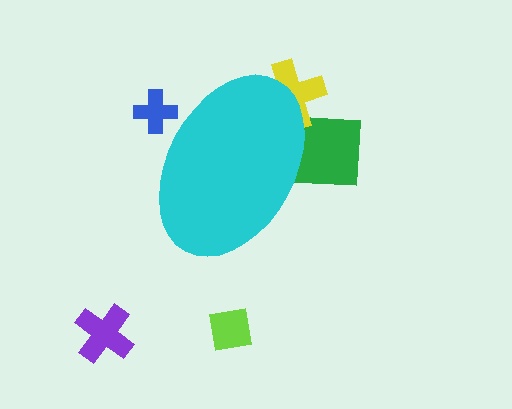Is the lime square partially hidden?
No, the lime square is fully visible.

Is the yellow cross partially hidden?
Yes, the yellow cross is partially hidden behind the cyan ellipse.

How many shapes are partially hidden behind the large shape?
3 shapes are partially hidden.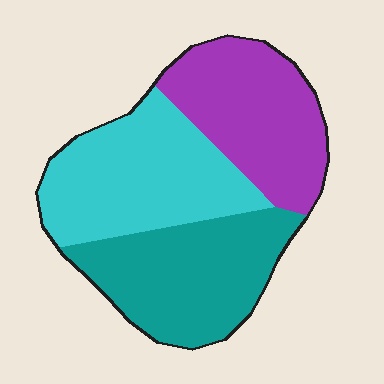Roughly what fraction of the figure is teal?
Teal takes up about one third (1/3) of the figure.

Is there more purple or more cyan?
Cyan.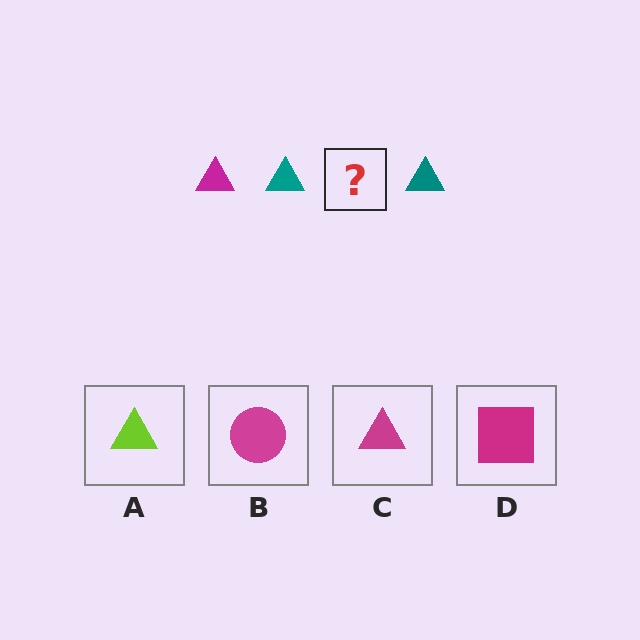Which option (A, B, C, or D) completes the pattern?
C.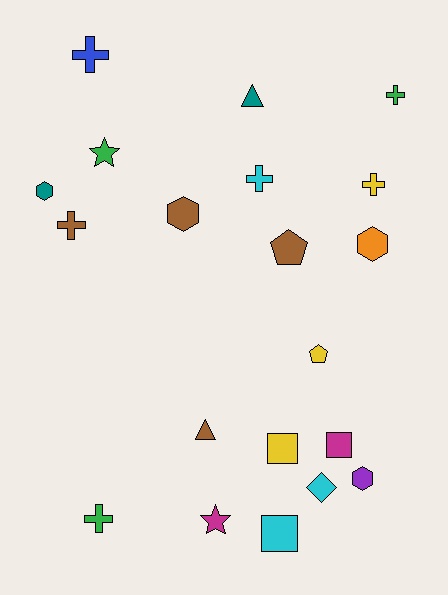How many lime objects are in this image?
There are no lime objects.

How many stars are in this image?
There are 2 stars.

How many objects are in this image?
There are 20 objects.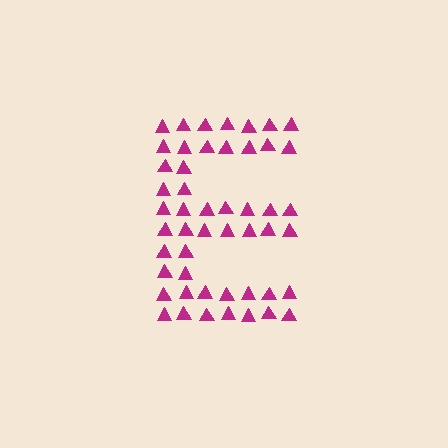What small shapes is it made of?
It is made of small triangles.